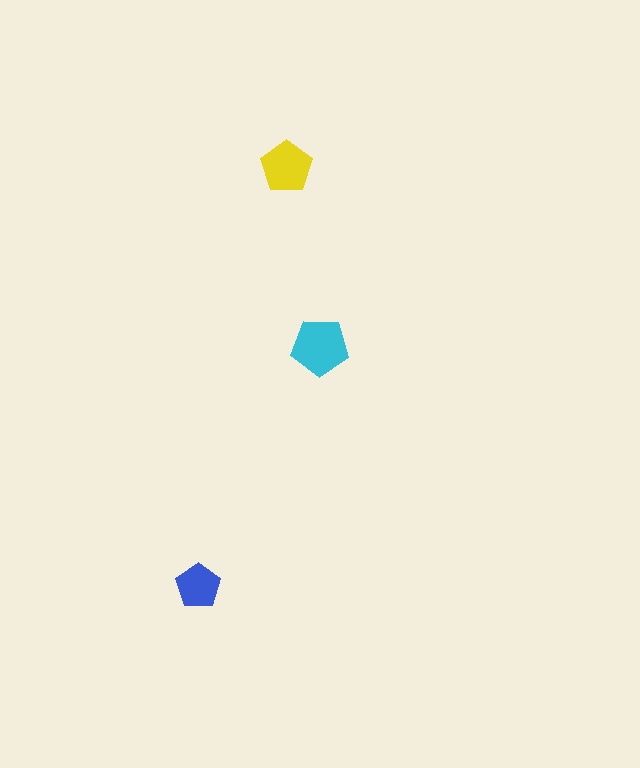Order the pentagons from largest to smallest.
the cyan one, the yellow one, the blue one.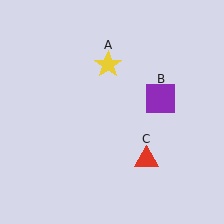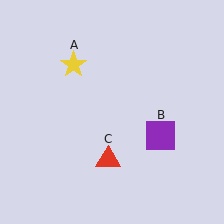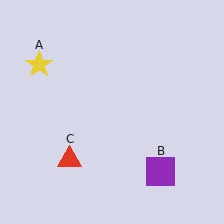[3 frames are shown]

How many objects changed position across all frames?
3 objects changed position: yellow star (object A), purple square (object B), red triangle (object C).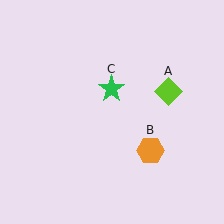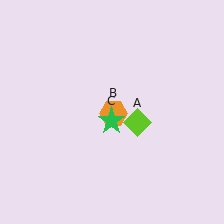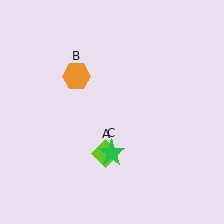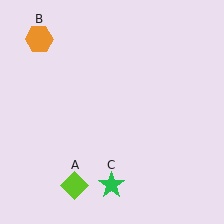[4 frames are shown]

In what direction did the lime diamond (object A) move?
The lime diamond (object A) moved down and to the left.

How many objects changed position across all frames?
3 objects changed position: lime diamond (object A), orange hexagon (object B), green star (object C).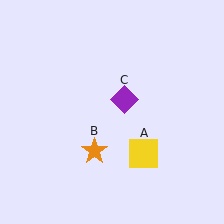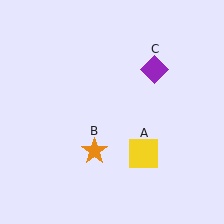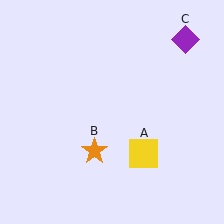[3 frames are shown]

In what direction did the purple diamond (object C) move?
The purple diamond (object C) moved up and to the right.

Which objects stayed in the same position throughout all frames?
Yellow square (object A) and orange star (object B) remained stationary.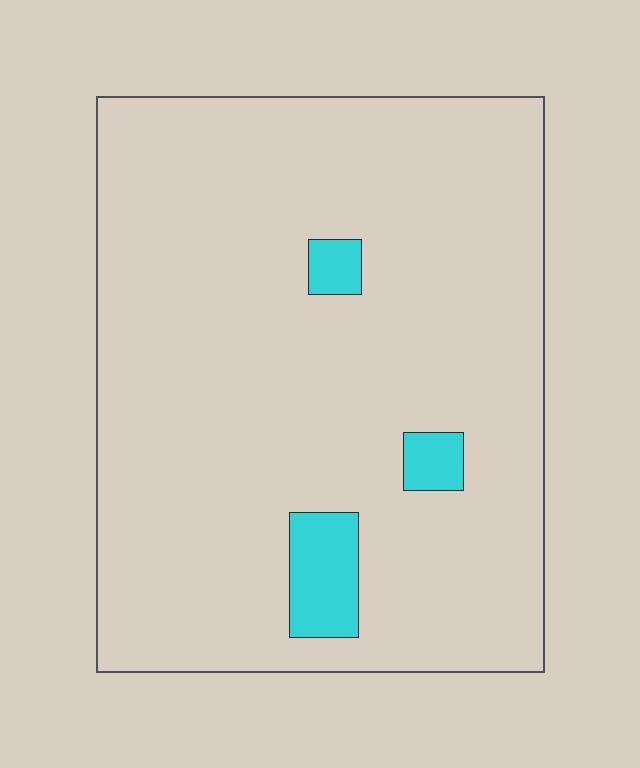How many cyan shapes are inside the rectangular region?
3.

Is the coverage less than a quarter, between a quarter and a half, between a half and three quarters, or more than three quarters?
Less than a quarter.